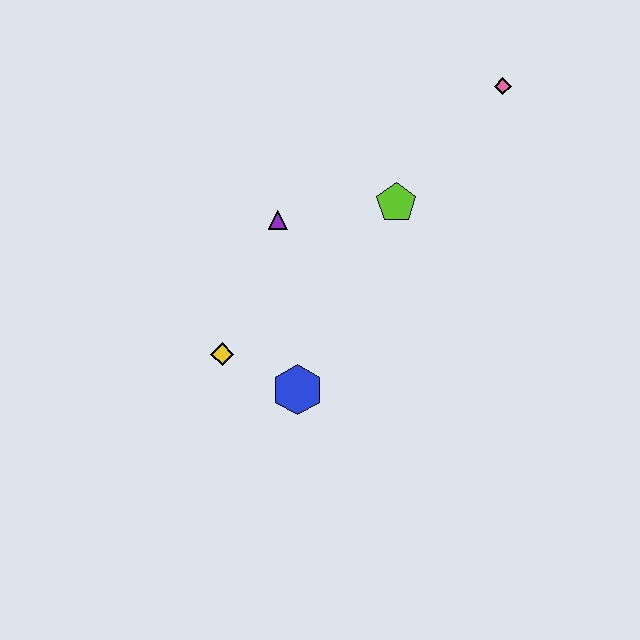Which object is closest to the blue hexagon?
The yellow diamond is closest to the blue hexagon.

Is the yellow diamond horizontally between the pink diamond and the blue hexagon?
No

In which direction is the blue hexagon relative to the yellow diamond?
The blue hexagon is to the right of the yellow diamond.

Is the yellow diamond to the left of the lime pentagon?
Yes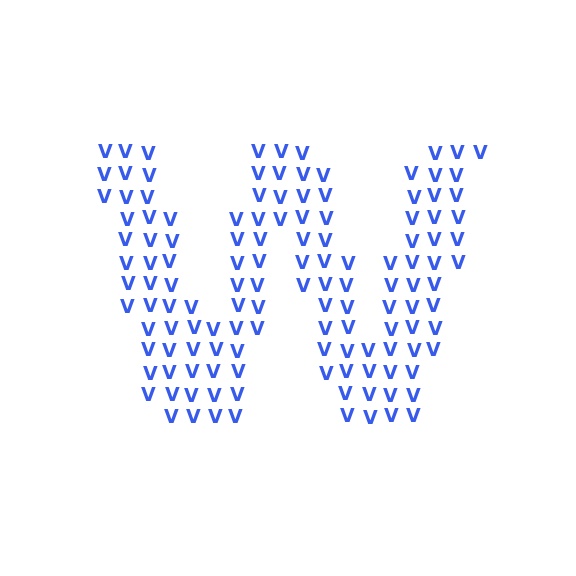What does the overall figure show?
The overall figure shows the letter W.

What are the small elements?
The small elements are letter V's.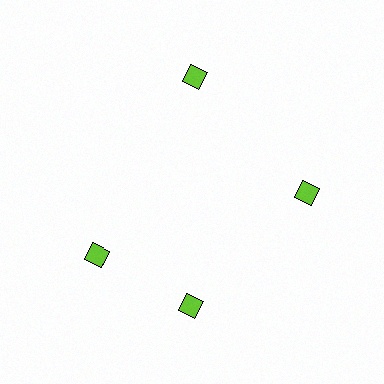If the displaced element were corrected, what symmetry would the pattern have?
It would have 4-fold rotational symmetry — the pattern would map onto itself every 90 degrees.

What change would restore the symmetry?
The symmetry would be restored by rotating it back into even spacing with its neighbors so that all 4 diamonds sit at equal angles and equal distance from the center.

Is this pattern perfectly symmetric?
No. The 4 lime diamonds are arranged in a ring, but one element near the 9 o'clock position is rotated out of alignment along the ring, breaking the 4-fold rotational symmetry.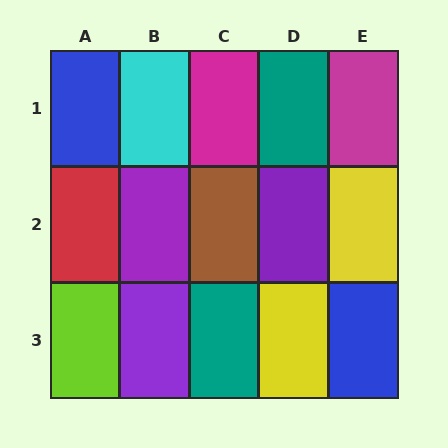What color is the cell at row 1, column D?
Teal.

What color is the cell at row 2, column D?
Purple.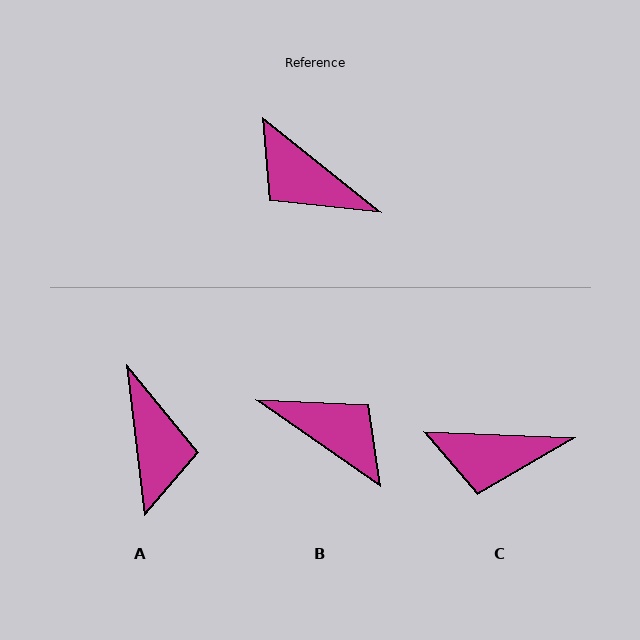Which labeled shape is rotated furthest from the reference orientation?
B, about 176 degrees away.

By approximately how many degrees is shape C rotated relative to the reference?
Approximately 37 degrees counter-clockwise.